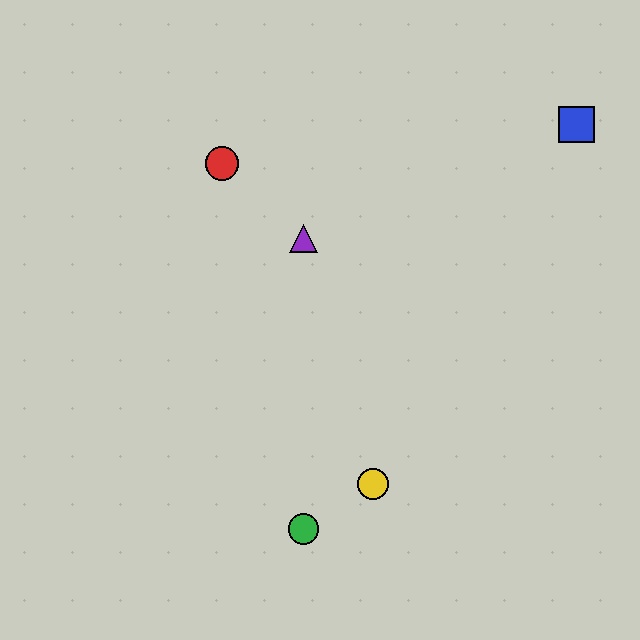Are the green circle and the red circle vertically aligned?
No, the green circle is at x≈304 and the red circle is at x≈222.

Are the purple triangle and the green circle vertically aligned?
Yes, both are at x≈304.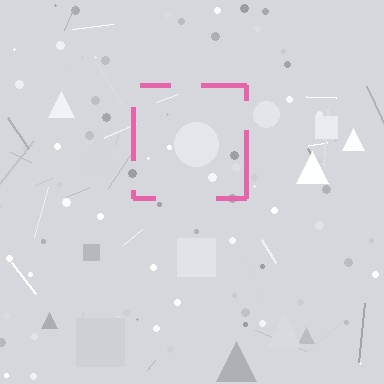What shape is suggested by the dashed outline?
The dashed outline suggests a square.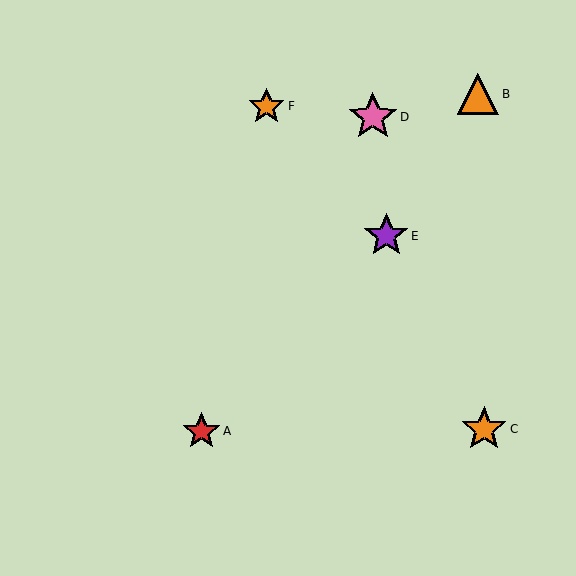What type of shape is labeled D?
Shape D is a pink star.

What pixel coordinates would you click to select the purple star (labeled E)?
Click at (386, 236) to select the purple star E.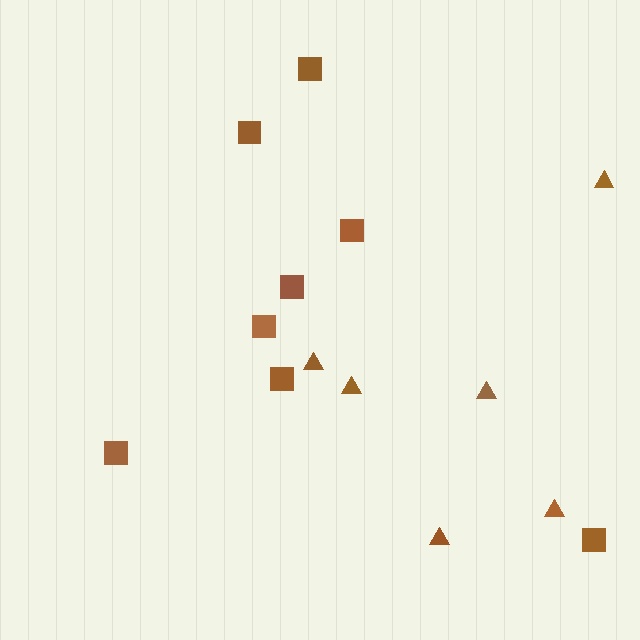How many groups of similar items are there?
There are 2 groups: one group of triangles (6) and one group of squares (8).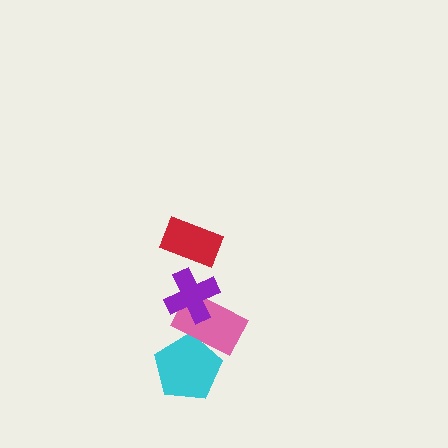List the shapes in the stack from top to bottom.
From top to bottom: the red rectangle, the purple cross, the pink rectangle, the cyan pentagon.